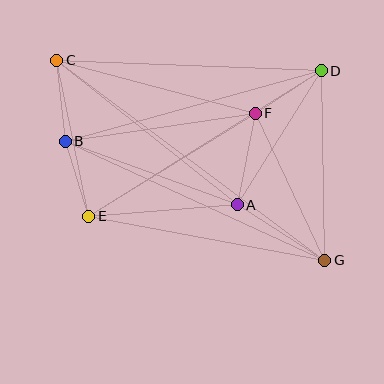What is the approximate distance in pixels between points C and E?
The distance between C and E is approximately 159 pixels.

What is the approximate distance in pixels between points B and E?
The distance between B and E is approximately 79 pixels.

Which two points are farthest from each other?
Points C and G are farthest from each other.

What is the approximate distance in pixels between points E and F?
The distance between E and F is approximately 196 pixels.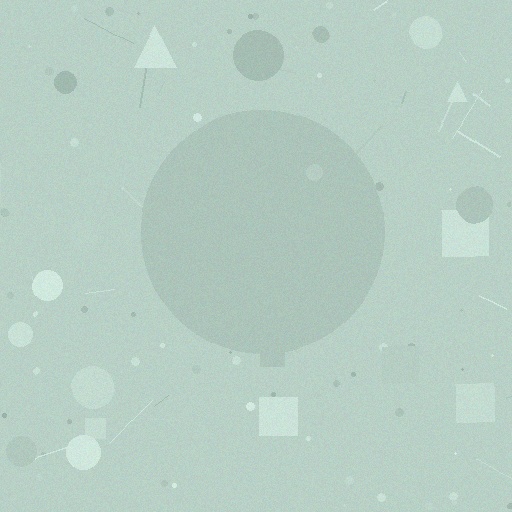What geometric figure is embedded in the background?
A circle is embedded in the background.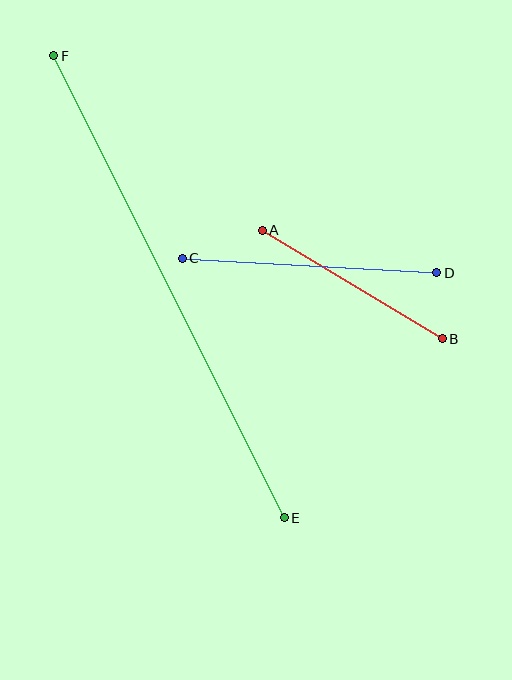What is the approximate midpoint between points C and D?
The midpoint is at approximately (309, 265) pixels.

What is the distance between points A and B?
The distance is approximately 210 pixels.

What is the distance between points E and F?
The distance is approximately 516 pixels.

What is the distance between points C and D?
The distance is approximately 255 pixels.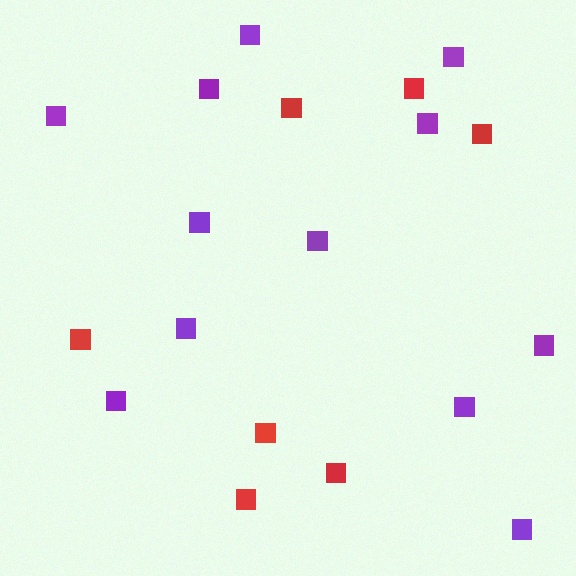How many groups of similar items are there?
There are 2 groups: one group of purple squares (12) and one group of red squares (7).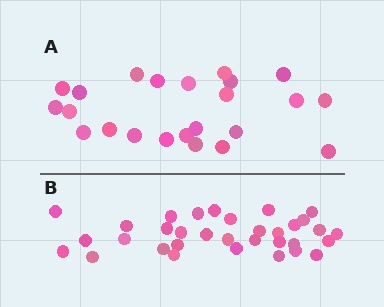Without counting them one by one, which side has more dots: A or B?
Region B (the bottom region) has more dots.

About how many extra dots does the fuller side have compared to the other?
Region B has roughly 10 or so more dots than region A.